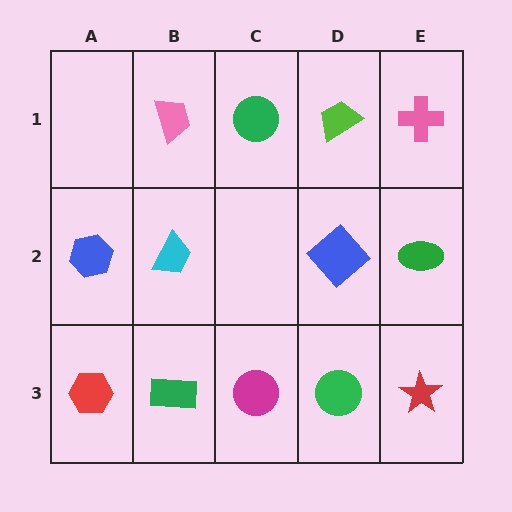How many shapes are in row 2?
4 shapes.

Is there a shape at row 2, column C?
No, that cell is empty.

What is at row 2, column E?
A green ellipse.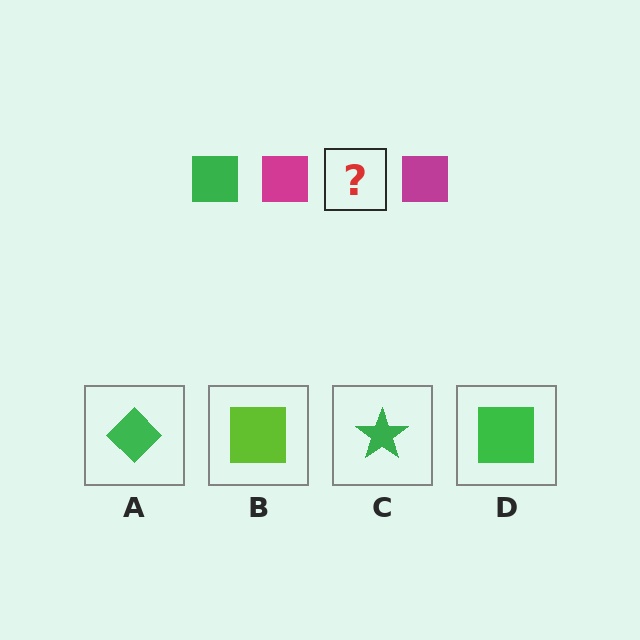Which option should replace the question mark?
Option D.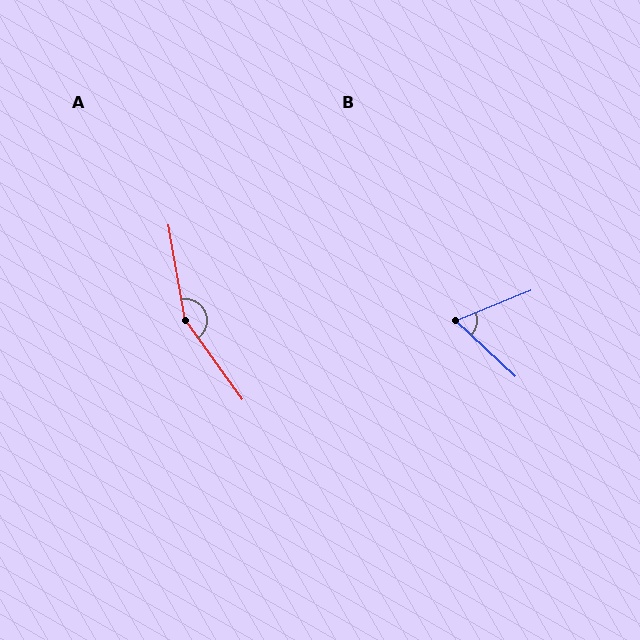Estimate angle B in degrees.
Approximately 65 degrees.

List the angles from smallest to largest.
B (65°), A (154°).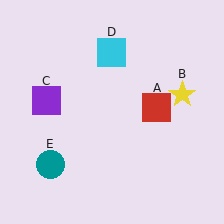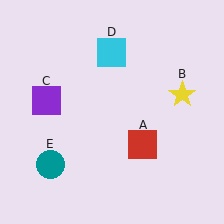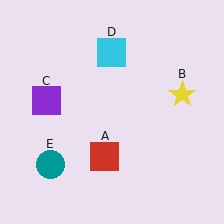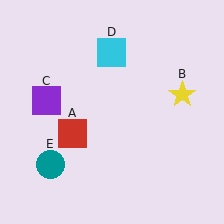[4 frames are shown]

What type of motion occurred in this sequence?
The red square (object A) rotated clockwise around the center of the scene.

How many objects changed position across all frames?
1 object changed position: red square (object A).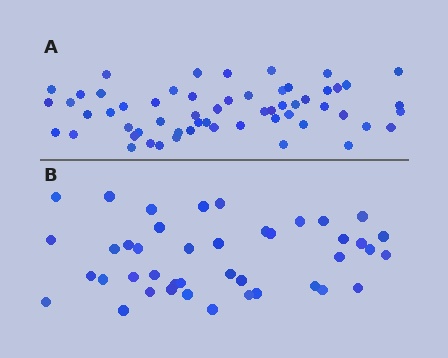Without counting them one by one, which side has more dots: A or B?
Region A (the top region) has more dots.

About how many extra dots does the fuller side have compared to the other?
Region A has approximately 15 more dots than region B.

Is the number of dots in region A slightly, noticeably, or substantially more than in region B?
Region A has noticeably more, but not dramatically so. The ratio is roughly 1.4 to 1.